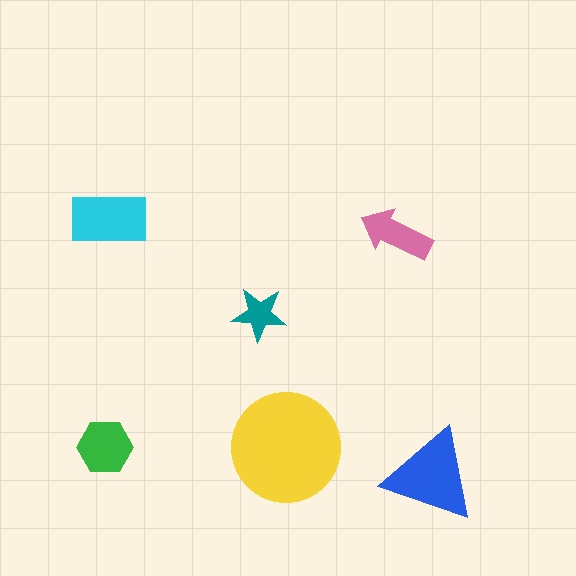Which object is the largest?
The yellow circle.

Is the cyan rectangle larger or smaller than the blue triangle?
Smaller.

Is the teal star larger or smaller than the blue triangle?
Smaller.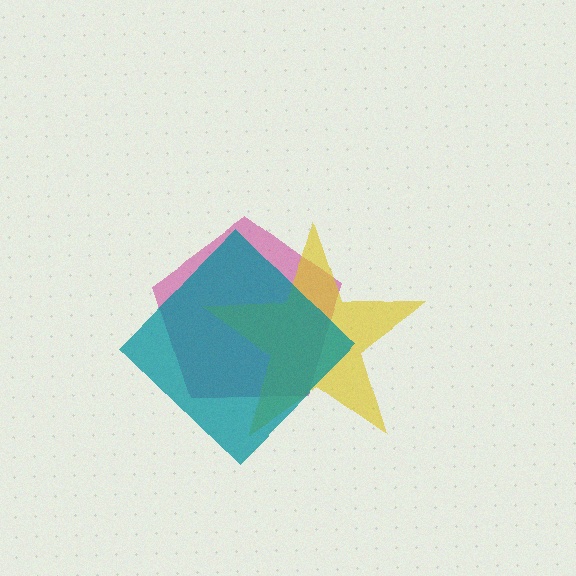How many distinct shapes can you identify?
There are 3 distinct shapes: a magenta pentagon, a yellow star, a teal diamond.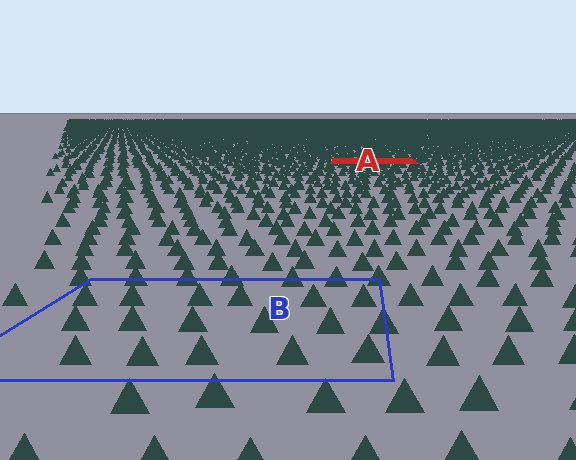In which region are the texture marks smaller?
The texture marks are smaller in region A, because it is farther away.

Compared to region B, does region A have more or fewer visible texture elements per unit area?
Region A has more texture elements per unit area — they are packed more densely because it is farther away.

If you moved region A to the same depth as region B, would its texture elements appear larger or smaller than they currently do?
They would appear larger. At a closer depth, the same texture elements are projected at a bigger on-screen size.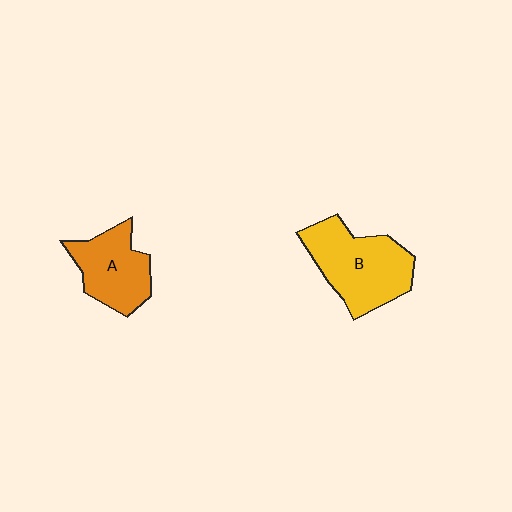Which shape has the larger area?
Shape B (yellow).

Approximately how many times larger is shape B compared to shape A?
Approximately 1.4 times.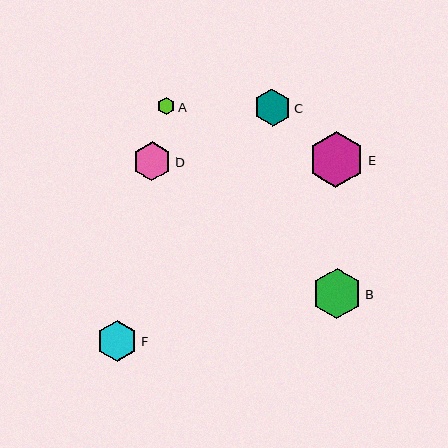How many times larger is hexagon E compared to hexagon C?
Hexagon E is approximately 1.5 times the size of hexagon C.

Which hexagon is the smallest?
Hexagon A is the smallest with a size of approximately 17 pixels.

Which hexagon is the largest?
Hexagon E is the largest with a size of approximately 56 pixels.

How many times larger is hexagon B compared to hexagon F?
Hexagon B is approximately 1.2 times the size of hexagon F.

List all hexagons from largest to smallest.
From largest to smallest: E, B, F, D, C, A.